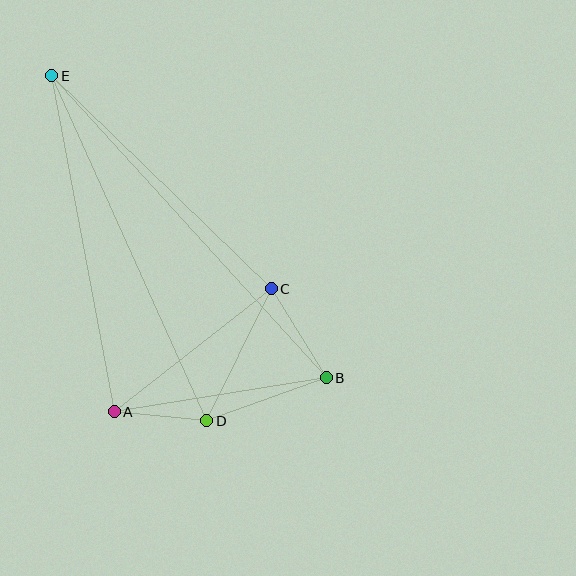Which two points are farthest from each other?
Points B and E are farthest from each other.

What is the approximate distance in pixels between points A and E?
The distance between A and E is approximately 342 pixels.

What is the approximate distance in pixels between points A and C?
The distance between A and C is approximately 199 pixels.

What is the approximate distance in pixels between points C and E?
The distance between C and E is approximately 306 pixels.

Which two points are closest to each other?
Points A and D are closest to each other.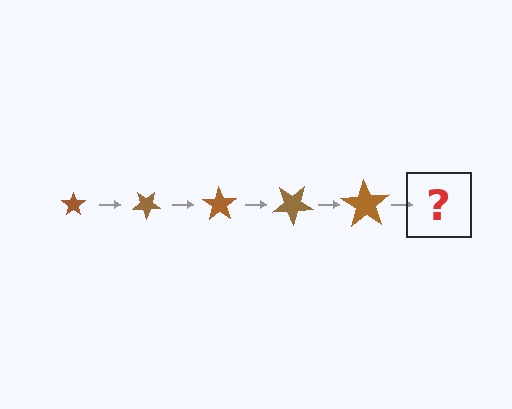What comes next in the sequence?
The next element should be a star, larger than the previous one and rotated 175 degrees from the start.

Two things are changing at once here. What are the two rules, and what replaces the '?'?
The two rules are that the star grows larger each step and it rotates 35 degrees each step. The '?' should be a star, larger than the previous one and rotated 175 degrees from the start.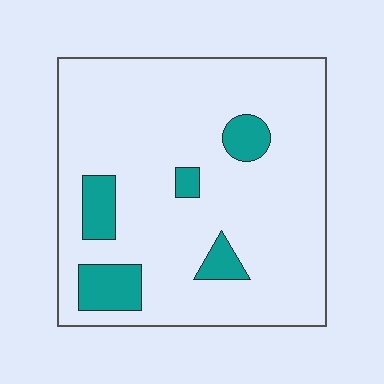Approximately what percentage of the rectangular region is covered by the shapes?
Approximately 15%.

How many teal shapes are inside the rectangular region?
5.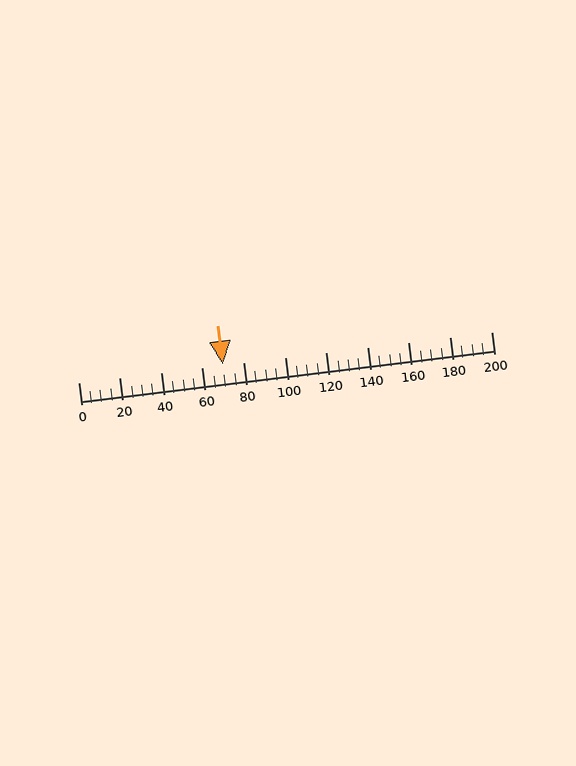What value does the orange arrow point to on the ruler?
The orange arrow points to approximately 70.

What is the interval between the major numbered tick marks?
The major tick marks are spaced 20 units apart.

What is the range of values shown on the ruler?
The ruler shows values from 0 to 200.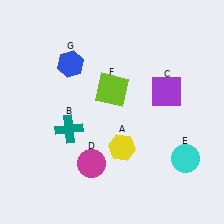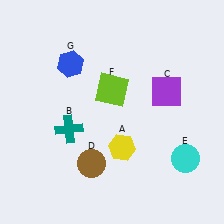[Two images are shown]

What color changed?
The circle (D) changed from magenta in Image 1 to brown in Image 2.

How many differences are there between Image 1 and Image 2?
There is 1 difference between the two images.